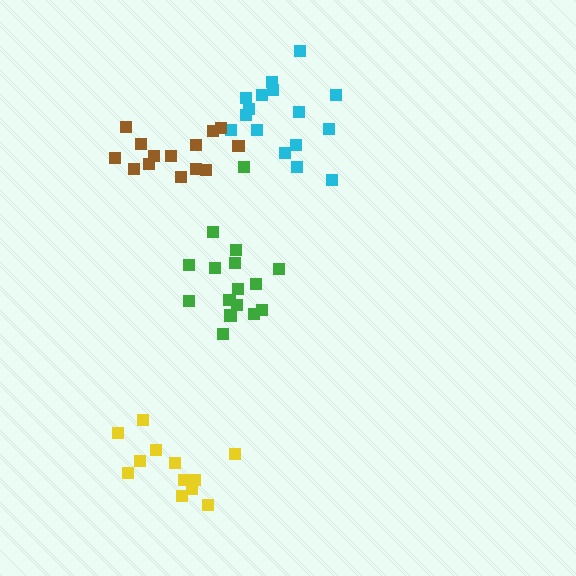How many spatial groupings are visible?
There are 4 spatial groupings.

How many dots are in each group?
Group 1: 16 dots, Group 2: 12 dots, Group 3: 16 dots, Group 4: 14 dots (58 total).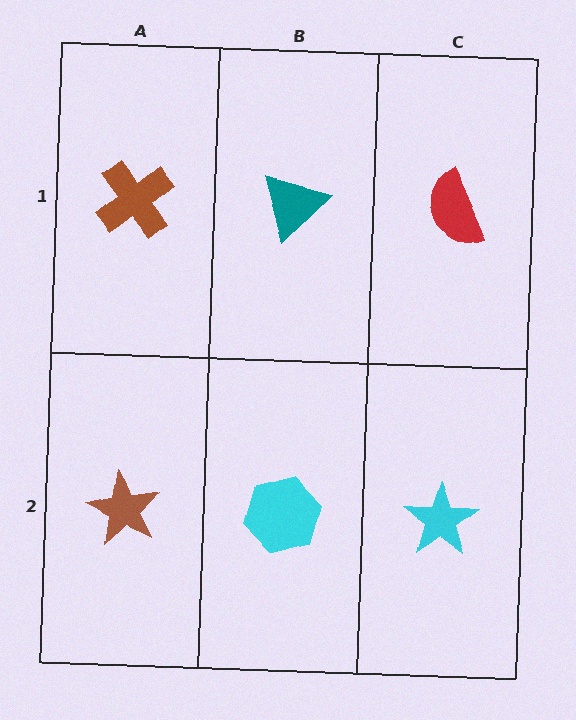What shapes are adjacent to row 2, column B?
A teal triangle (row 1, column B), a brown star (row 2, column A), a cyan star (row 2, column C).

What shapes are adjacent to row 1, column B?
A cyan hexagon (row 2, column B), a brown cross (row 1, column A), a red semicircle (row 1, column C).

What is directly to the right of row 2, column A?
A cyan hexagon.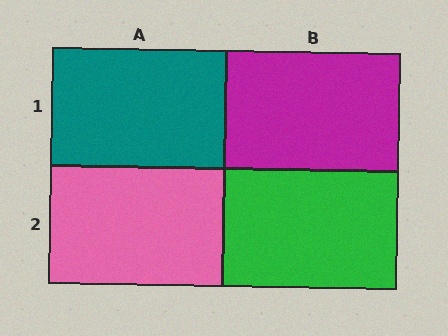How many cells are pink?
1 cell is pink.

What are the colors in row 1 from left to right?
Teal, magenta.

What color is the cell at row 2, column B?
Green.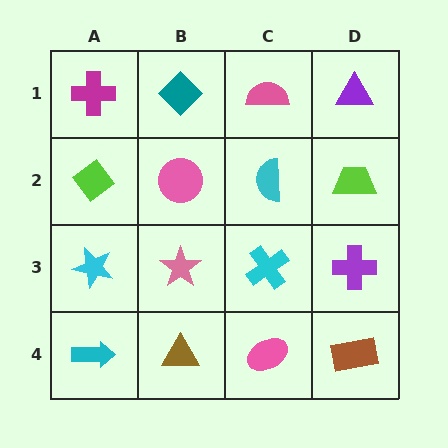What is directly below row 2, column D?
A purple cross.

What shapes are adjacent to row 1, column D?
A lime trapezoid (row 2, column D), a pink semicircle (row 1, column C).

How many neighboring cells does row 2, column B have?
4.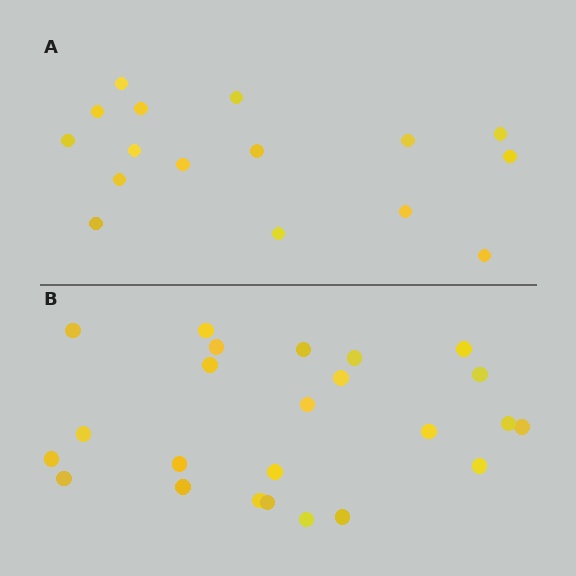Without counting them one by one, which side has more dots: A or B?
Region B (the bottom region) has more dots.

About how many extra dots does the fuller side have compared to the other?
Region B has roughly 8 or so more dots than region A.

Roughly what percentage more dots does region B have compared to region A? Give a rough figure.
About 50% more.